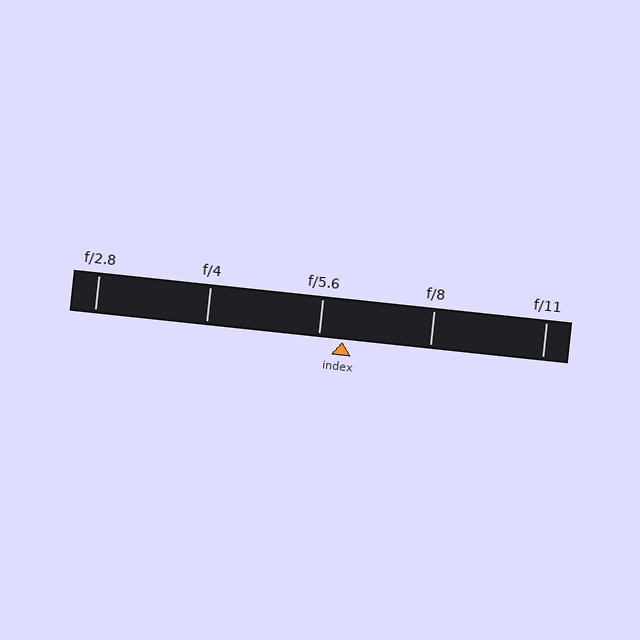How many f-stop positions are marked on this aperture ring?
There are 5 f-stop positions marked.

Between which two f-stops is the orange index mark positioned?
The index mark is between f/5.6 and f/8.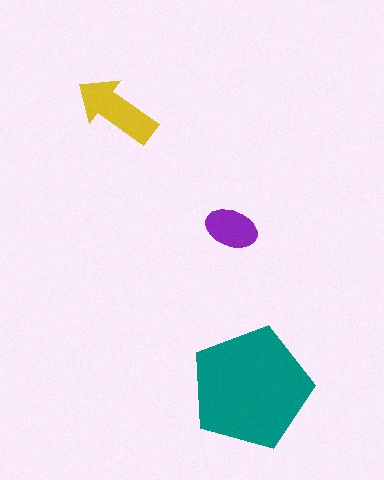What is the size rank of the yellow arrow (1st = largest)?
2nd.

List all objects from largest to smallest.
The teal pentagon, the yellow arrow, the purple ellipse.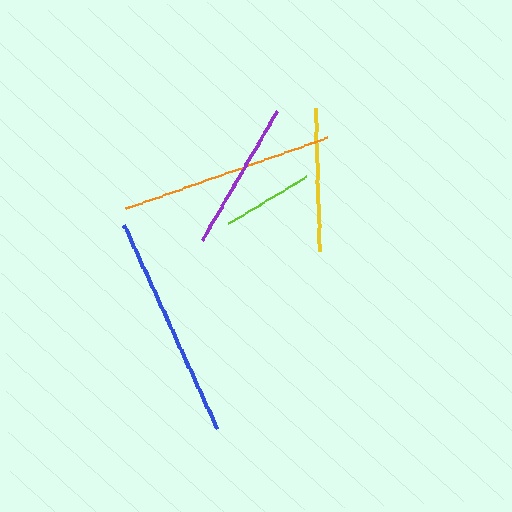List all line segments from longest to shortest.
From longest to shortest: blue, orange, purple, yellow, lime.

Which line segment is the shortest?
The lime line is the shortest at approximately 91 pixels.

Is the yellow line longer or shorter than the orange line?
The orange line is longer than the yellow line.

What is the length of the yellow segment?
The yellow segment is approximately 143 pixels long.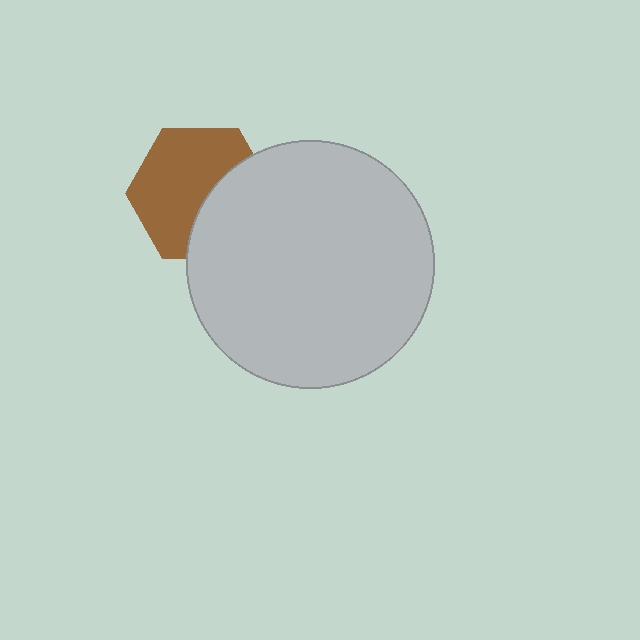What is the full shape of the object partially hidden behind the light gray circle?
The partially hidden object is a brown hexagon.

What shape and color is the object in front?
The object in front is a light gray circle.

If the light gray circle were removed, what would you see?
You would see the complete brown hexagon.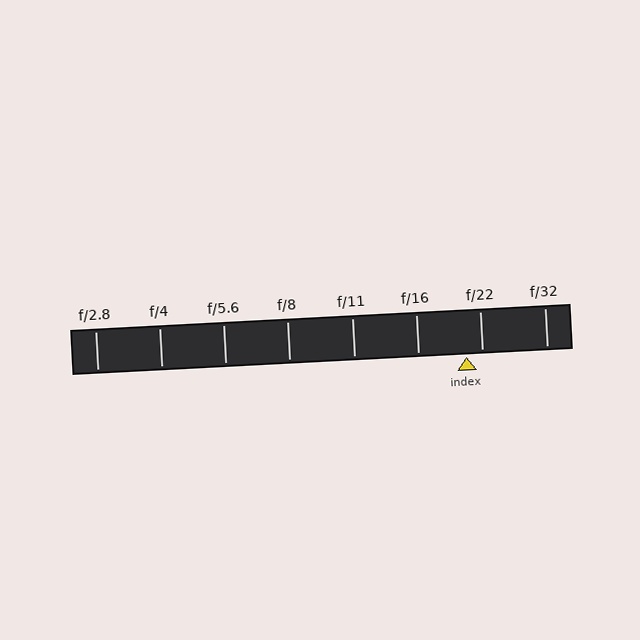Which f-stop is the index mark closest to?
The index mark is closest to f/22.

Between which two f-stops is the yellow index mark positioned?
The index mark is between f/16 and f/22.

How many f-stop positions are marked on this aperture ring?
There are 8 f-stop positions marked.